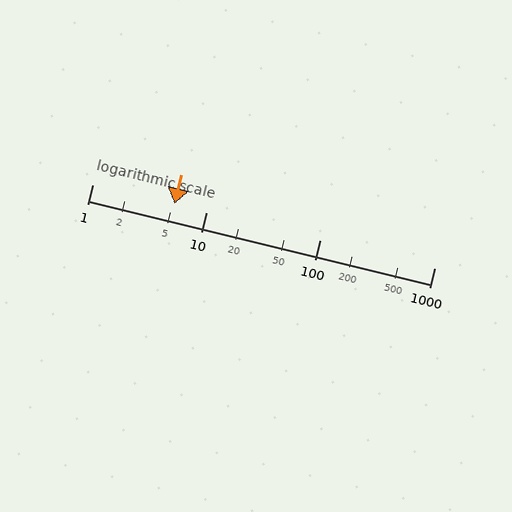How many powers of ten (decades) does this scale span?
The scale spans 3 decades, from 1 to 1000.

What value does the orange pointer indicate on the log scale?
The pointer indicates approximately 5.3.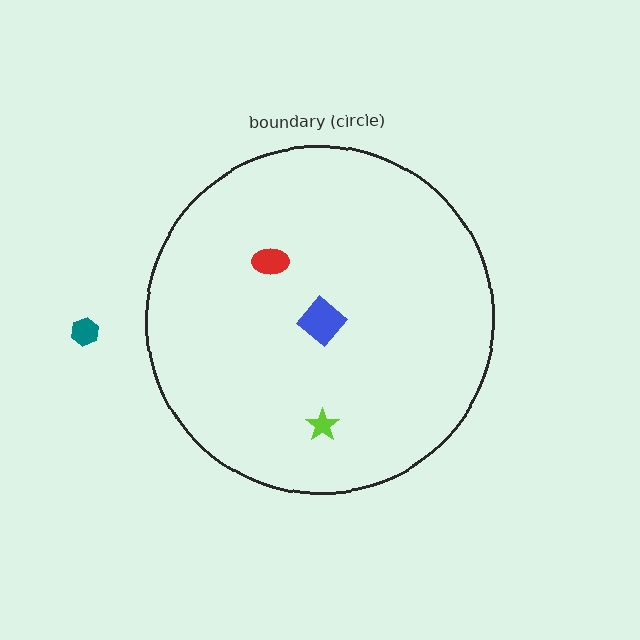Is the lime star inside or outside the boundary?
Inside.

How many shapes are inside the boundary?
3 inside, 1 outside.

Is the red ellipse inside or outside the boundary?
Inside.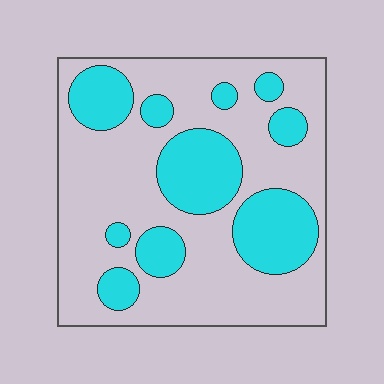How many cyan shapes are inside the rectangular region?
10.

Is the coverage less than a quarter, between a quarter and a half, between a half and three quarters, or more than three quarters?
Between a quarter and a half.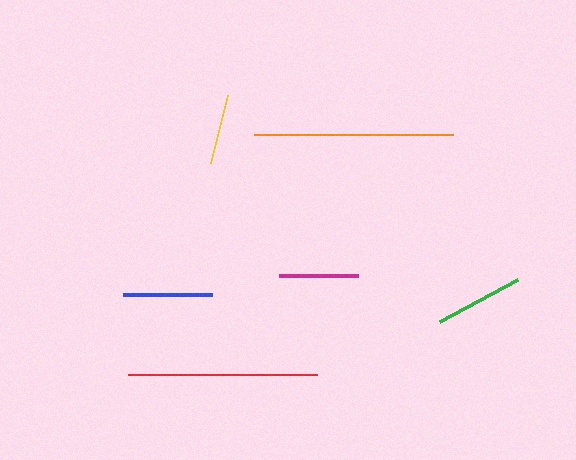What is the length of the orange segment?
The orange segment is approximately 199 pixels long.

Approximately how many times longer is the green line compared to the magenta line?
The green line is approximately 1.1 times the length of the magenta line.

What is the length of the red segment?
The red segment is approximately 189 pixels long.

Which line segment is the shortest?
The yellow line is the shortest at approximately 70 pixels.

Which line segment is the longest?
The orange line is the longest at approximately 199 pixels.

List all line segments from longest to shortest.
From longest to shortest: orange, red, blue, green, magenta, yellow.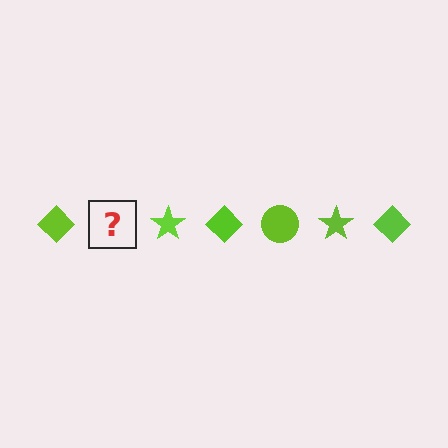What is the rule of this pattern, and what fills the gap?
The rule is that the pattern cycles through diamond, circle, star shapes in lime. The gap should be filled with a lime circle.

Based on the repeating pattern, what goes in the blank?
The blank should be a lime circle.